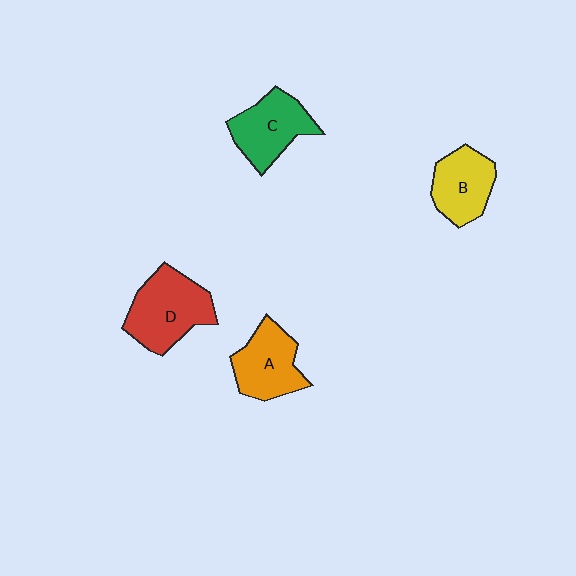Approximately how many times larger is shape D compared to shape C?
Approximately 1.2 times.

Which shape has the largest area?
Shape D (red).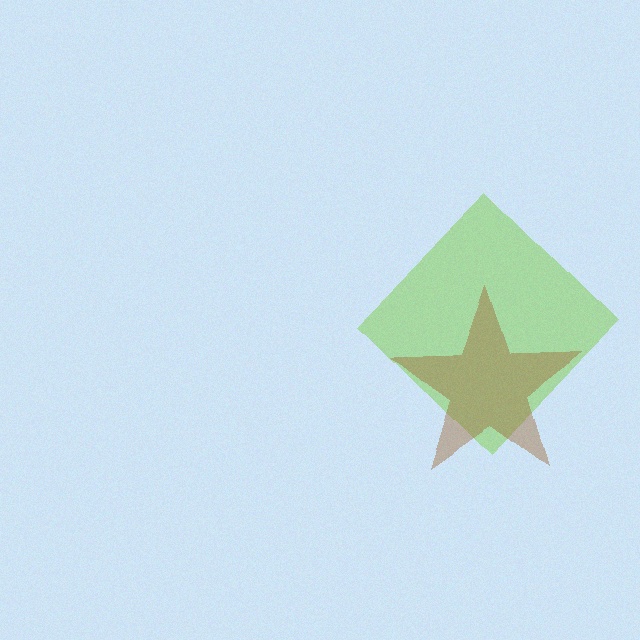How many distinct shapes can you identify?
There are 2 distinct shapes: a lime diamond, a brown star.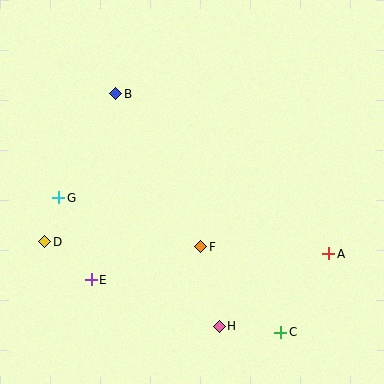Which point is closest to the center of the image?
Point F at (201, 247) is closest to the center.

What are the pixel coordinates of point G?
Point G is at (59, 198).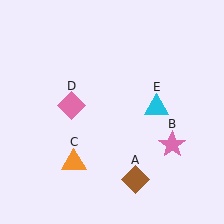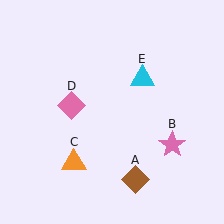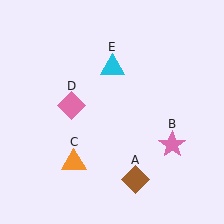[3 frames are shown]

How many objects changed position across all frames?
1 object changed position: cyan triangle (object E).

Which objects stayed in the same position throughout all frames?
Brown diamond (object A) and pink star (object B) and orange triangle (object C) and pink diamond (object D) remained stationary.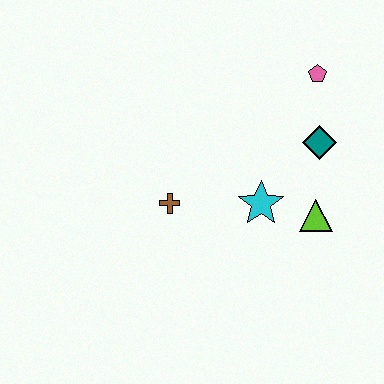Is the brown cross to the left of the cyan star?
Yes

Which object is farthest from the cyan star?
The pink pentagon is farthest from the cyan star.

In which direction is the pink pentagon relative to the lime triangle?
The pink pentagon is above the lime triangle.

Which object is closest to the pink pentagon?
The teal diamond is closest to the pink pentagon.